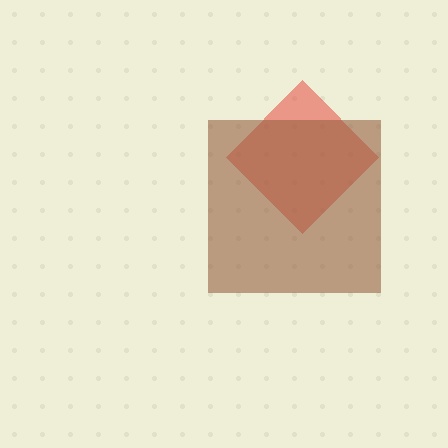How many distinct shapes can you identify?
There are 2 distinct shapes: a red diamond, a brown square.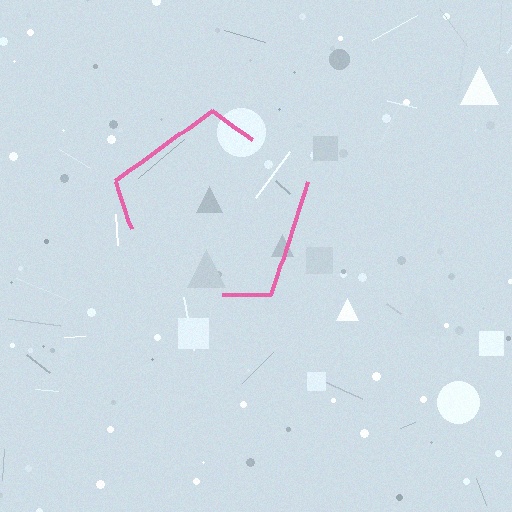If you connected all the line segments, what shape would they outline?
They would outline a pentagon.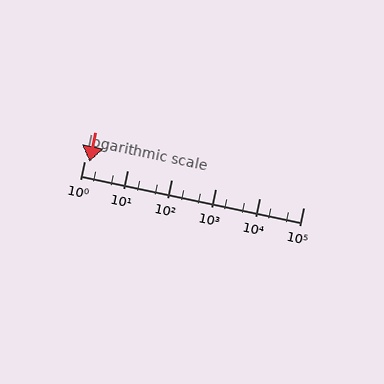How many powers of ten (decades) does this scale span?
The scale spans 5 decades, from 1 to 100000.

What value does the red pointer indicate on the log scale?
The pointer indicates approximately 1.3.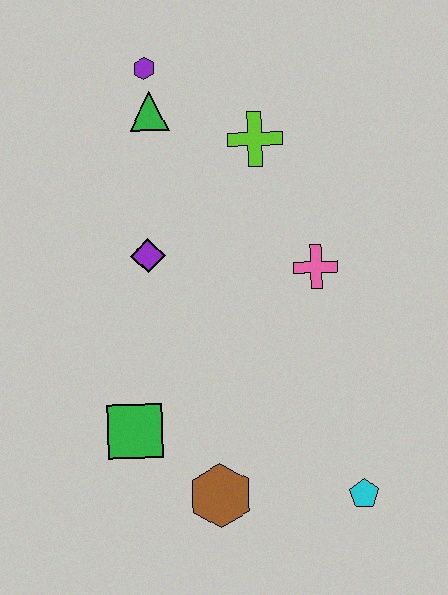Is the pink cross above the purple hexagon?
No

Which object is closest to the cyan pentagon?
The brown hexagon is closest to the cyan pentagon.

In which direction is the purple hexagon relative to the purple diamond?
The purple hexagon is above the purple diamond.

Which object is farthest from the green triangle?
The cyan pentagon is farthest from the green triangle.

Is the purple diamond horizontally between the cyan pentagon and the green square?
Yes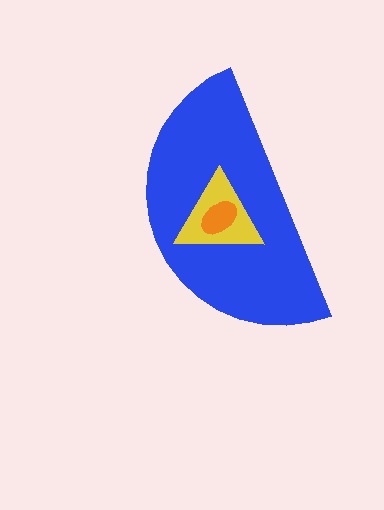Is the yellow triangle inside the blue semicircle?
Yes.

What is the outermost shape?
The blue semicircle.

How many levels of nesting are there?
3.